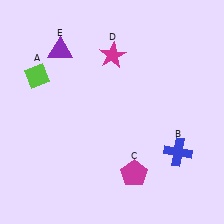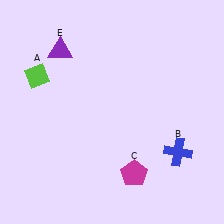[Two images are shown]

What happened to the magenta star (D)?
The magenta star (D) was removed in Image 2. It was in the top-right area of Image 1.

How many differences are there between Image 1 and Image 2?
There is 1 difference between the two images.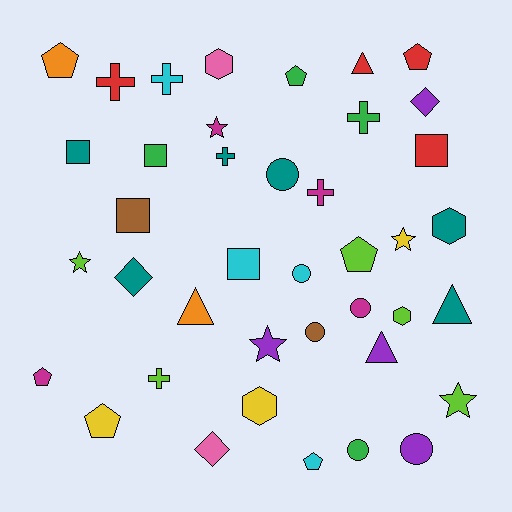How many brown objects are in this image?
There are 2 brown objects.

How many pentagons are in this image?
There are 7 pentagons.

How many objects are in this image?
There are 40 objects.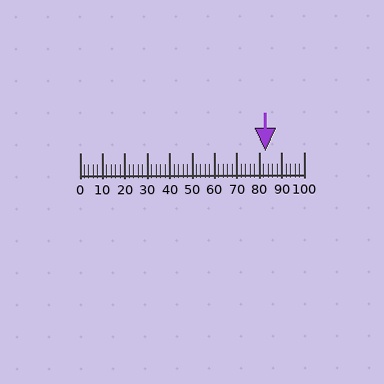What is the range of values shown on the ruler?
The ruler shows values from 0 to 100.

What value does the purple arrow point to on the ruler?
The purple arrow points to approximately 83.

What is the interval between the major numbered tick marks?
The major tick marks are spaced 10 units apart.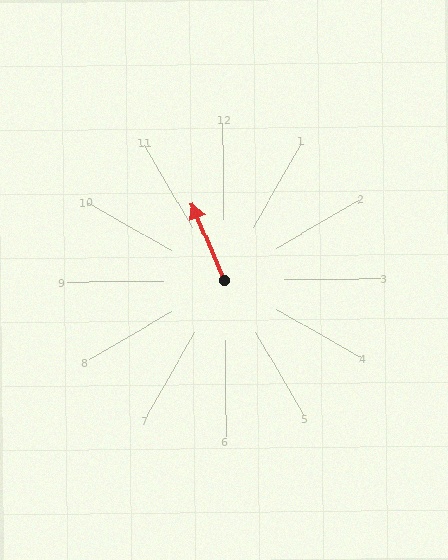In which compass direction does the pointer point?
North.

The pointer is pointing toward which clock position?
Roughly 11 o'clock.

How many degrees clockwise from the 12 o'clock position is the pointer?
Approximately 338 degrees.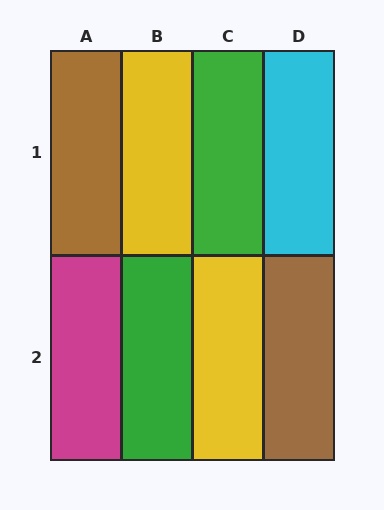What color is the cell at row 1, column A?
Brown.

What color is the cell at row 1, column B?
Yellow.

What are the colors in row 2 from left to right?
Magenta, green, yellow, brown.